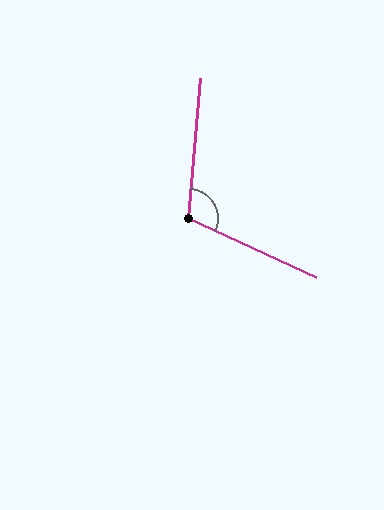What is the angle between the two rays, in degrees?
Approximately 110 degrees.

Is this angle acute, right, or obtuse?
It is obtuse.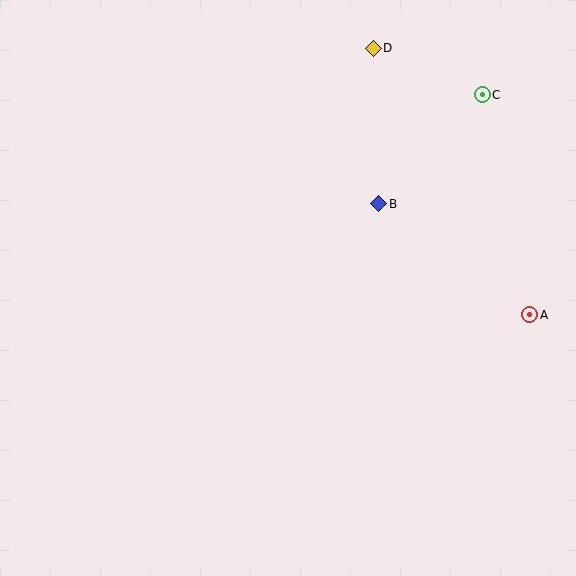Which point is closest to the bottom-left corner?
Point B is closest to the bottom-left corner.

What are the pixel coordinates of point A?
Point A is at (530, 315).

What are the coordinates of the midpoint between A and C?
The midpoint between A and C is at (506, 205).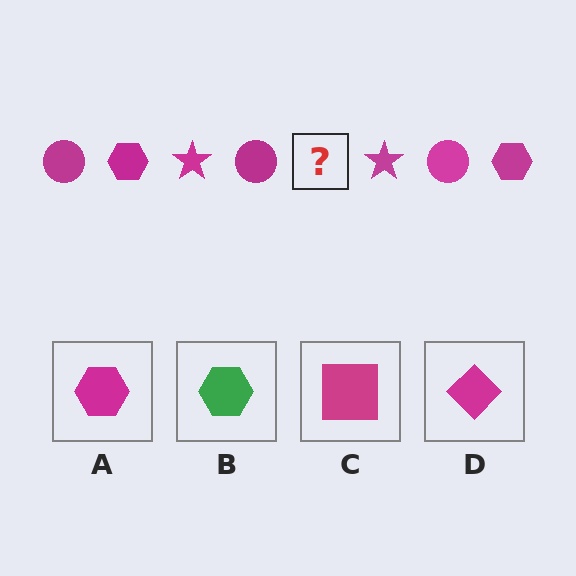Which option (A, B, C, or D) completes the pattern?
A.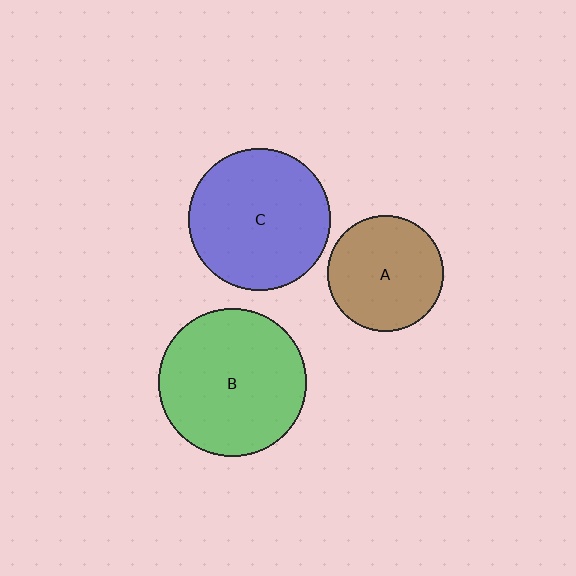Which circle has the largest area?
Circle B (green).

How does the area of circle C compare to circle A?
Approximately 1.5 times.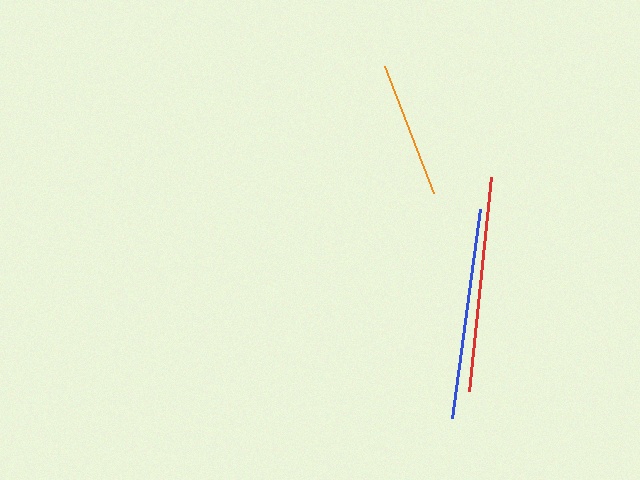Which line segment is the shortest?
The orange line is the shortest at approximately 137 pixels.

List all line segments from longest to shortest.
From longest to shortest: red, blue, orange.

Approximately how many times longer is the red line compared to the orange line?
The red line is approximately 1.6 times the length of the orange line.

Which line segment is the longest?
The red line is the longest at approximately 215 pixels.